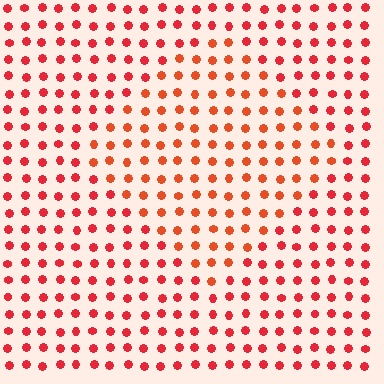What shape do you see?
I see a diamond.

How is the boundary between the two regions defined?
The boundary is defined purely by a slight shift in hue (about 18 degrees). Spacing, size, and orientation are identical on both sides.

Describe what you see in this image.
The image is filled with small red elements in a uniform arrangement. A diamond-shaped region is visible where the elements are tinted to a slightly different hue, forming a subtle color boundary.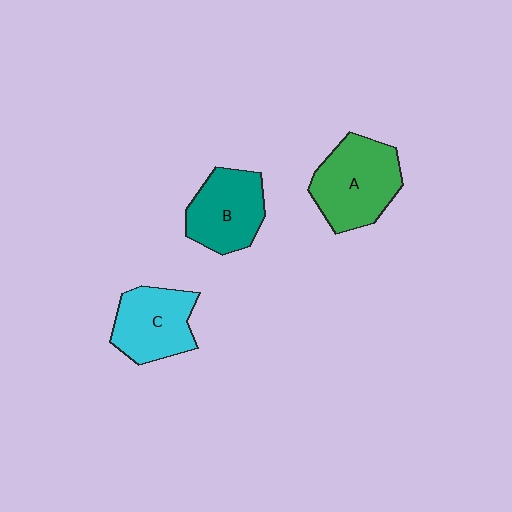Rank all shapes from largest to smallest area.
From largest to smallest: A (green), C (cyan), B (teal).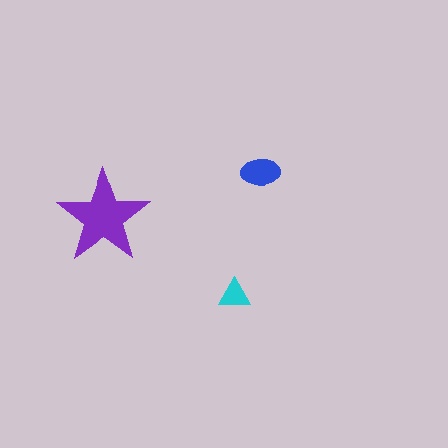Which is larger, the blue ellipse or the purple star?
The purple star.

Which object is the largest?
The purple star.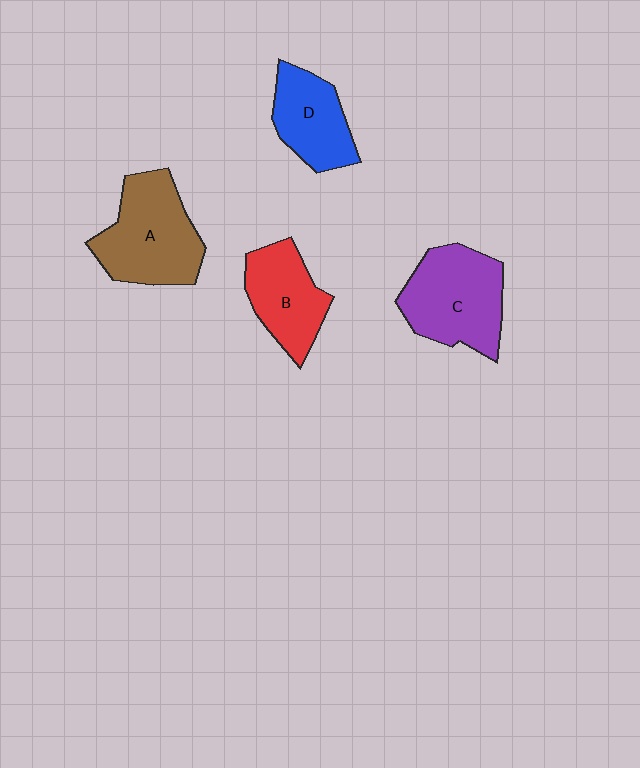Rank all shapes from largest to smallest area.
From largest to smallest: A (brown), C (purple), B (red), D (blue).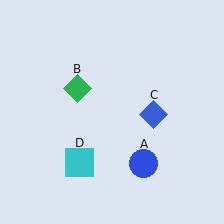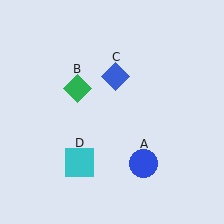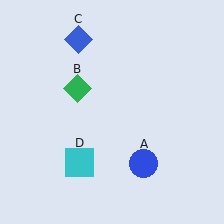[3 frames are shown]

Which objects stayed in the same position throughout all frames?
Blue circle (object A) and green diamond (object B) and cyan square (object D) remained stationary.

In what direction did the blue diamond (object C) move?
The blue diamond (object C) moved up and to the left.